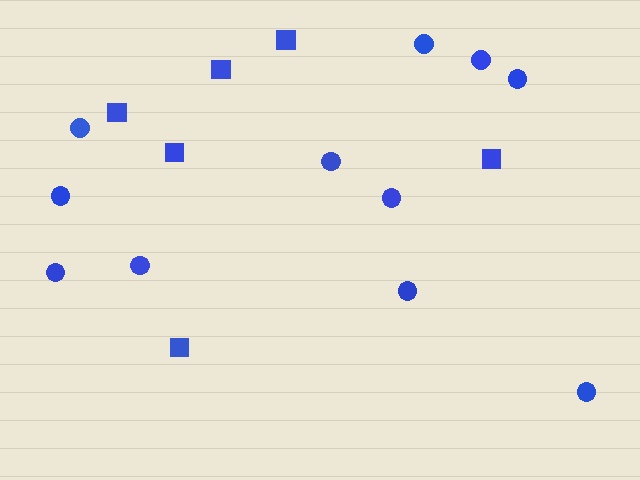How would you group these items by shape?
There are 2 groups: one group of squares (6) and one group of circles (11).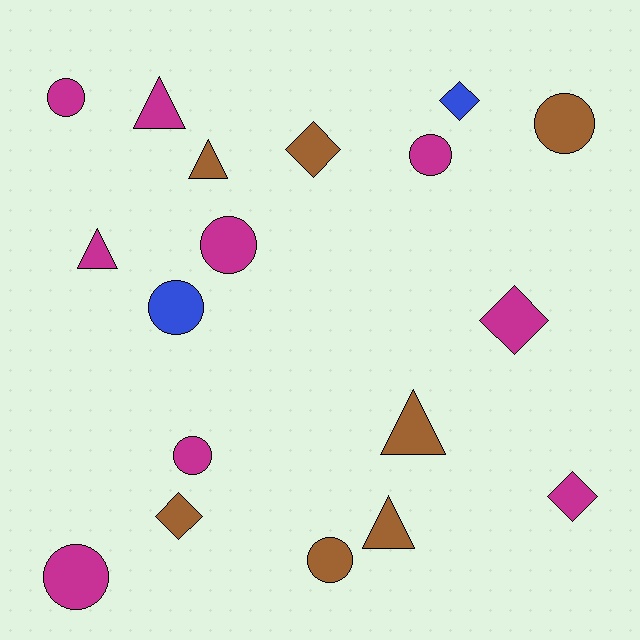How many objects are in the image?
There are 18 objects.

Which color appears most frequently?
Magenta, with 9 objects.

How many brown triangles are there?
There are 3 brown triangles.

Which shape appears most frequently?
Circle, with 8 objects.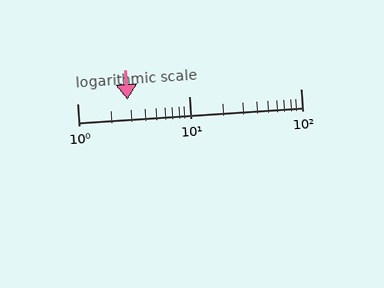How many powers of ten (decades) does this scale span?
The scale spans 2 decades, from 1 to 100.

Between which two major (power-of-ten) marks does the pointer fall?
The pointer is between 1 and 10.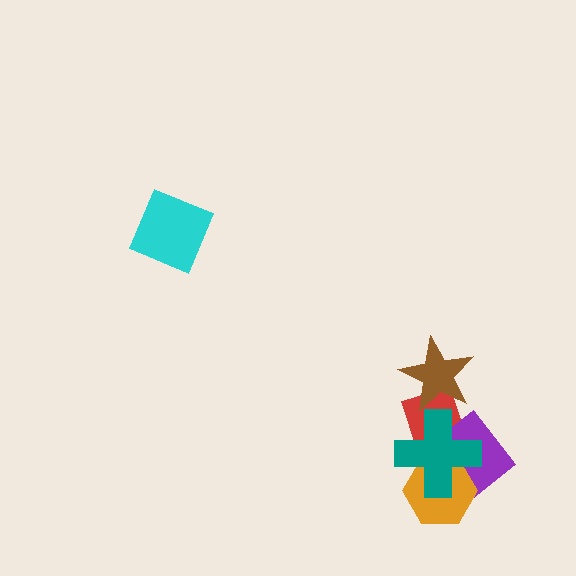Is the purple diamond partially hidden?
Yes, it is partially covered by another shape.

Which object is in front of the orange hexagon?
The teal cross is in front of the orange hexagon.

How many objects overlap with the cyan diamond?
0 objects overlap with the cyan diamond.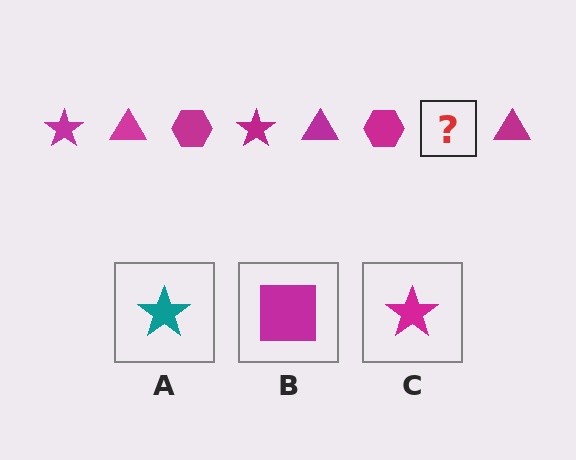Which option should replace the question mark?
Option C.